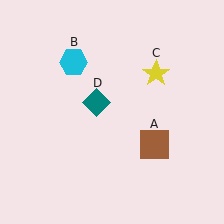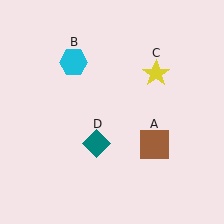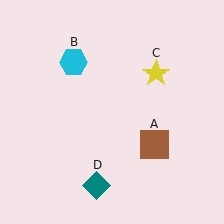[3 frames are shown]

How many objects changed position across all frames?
1 object changed position: teal diamond (object D).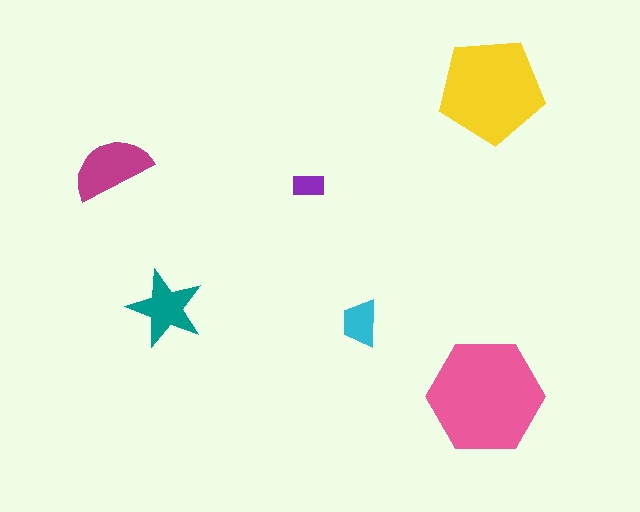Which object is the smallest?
The purple rectangle.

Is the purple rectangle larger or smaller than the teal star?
Smaller.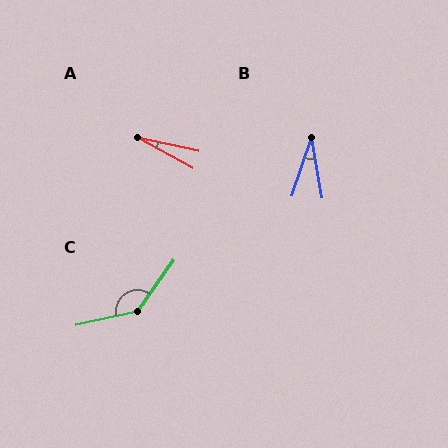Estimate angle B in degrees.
Approximately 29 degrees.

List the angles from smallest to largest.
A (16°), B (29°), C (138°).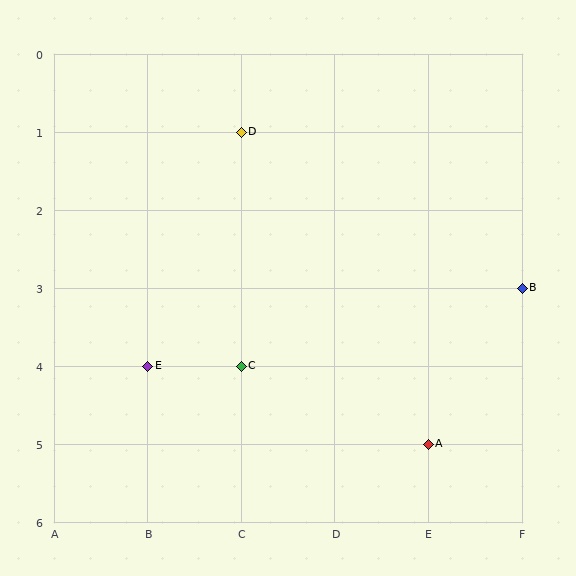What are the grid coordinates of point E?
Point E is at grid coordinates (B, 4).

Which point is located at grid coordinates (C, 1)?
Point D is at (C, 1).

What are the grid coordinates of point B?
Point B is at grid coordinates (F, 3).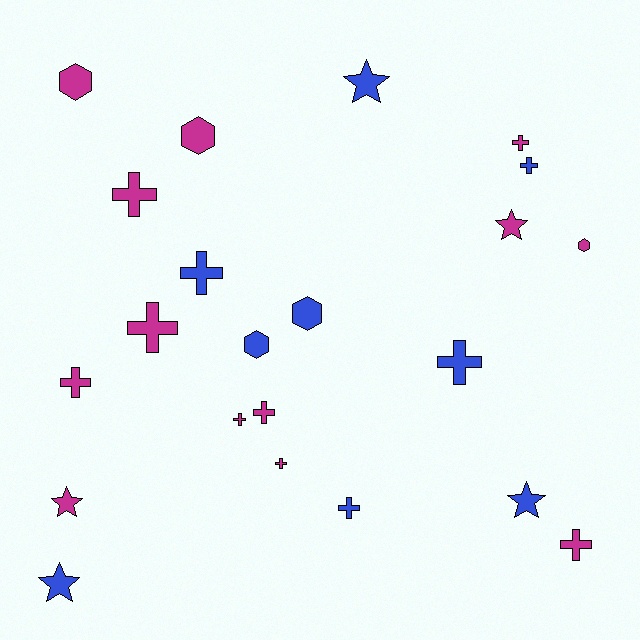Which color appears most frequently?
Magenta, with 13 objects.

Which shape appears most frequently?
Cross, with 12 objects.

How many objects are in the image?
There are 22 objects.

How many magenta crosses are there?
There are 8 magenta crosses.